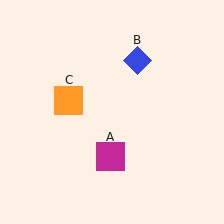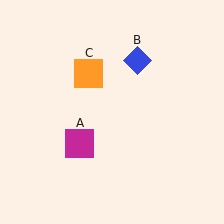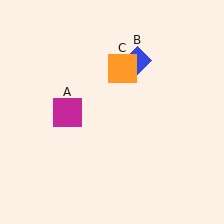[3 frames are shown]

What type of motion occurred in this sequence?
The magenta square (object A), orange square (object C) rotated clockwise around the center of the scene.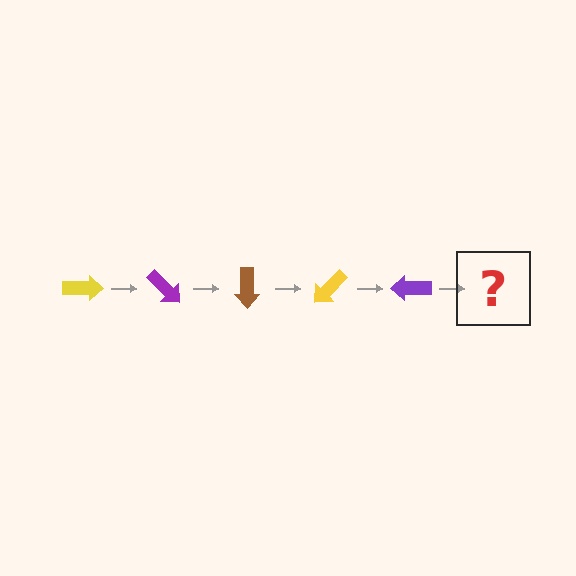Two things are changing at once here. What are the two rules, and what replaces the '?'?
The two rules are that it rotates 45 degrees each step and the color cycles through yellow, purple, and brown. The '?' should be a brown arrow, rotated 225 degrees from the start.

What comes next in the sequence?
The next element should be a brown arrow, rotated 225 degrees from the start.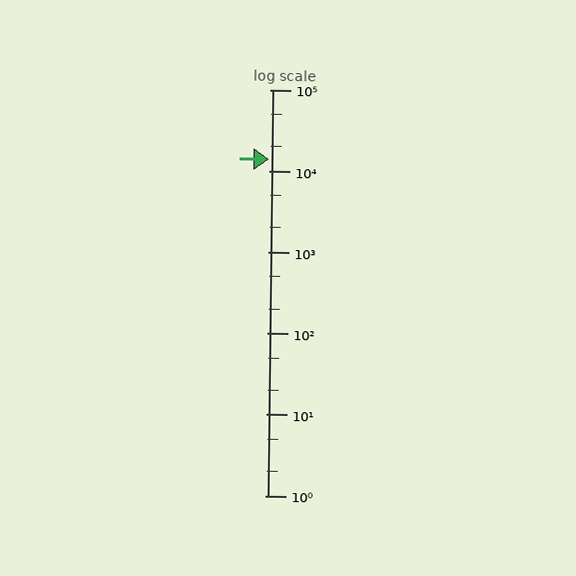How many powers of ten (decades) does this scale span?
The scale spans 5 decades, from 1 to 100000.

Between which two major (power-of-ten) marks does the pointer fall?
The pointer is between 10000 and 100000.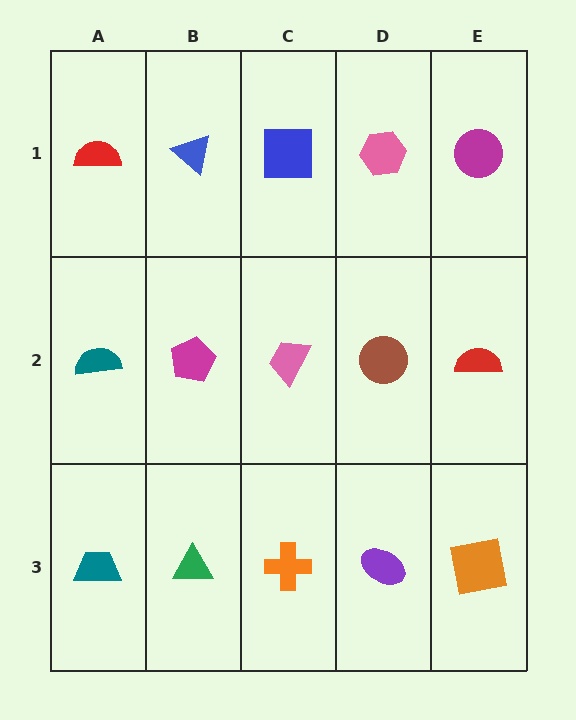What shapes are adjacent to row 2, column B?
A blue triangle (row 1, column B), a green triangle (row 3, column B), a teal semicircle (row 2, column A), a pink trapezoid (row 2, column C).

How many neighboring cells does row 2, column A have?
3.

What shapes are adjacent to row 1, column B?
A magenta pentagon (row 2, column B), a red semicircle (row 1, column A), a blue square (row 1, column C).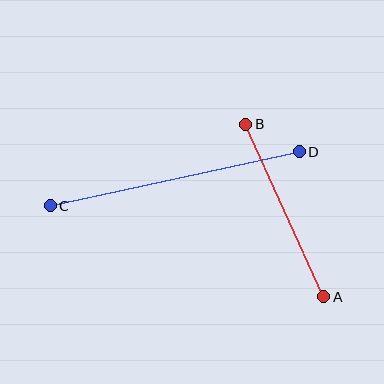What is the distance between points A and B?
The distance is approximately 189 pixels.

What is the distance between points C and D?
The distance is approximately 255 pixels.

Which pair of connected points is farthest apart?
Points C and D are farthest apart.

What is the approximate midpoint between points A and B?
The midpoint is at approximately (285, 211) pixels.